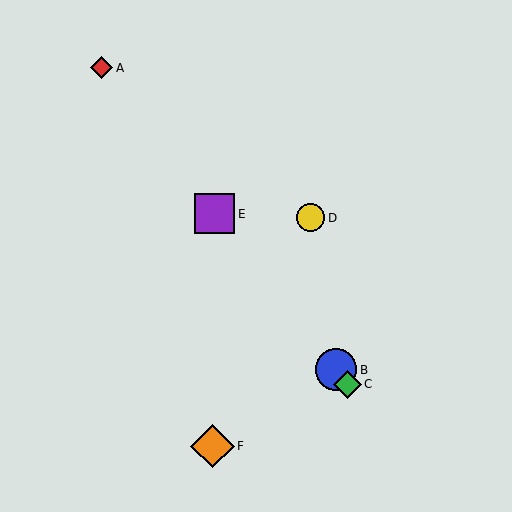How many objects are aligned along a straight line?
4 objects (A, B, C, E) are aligned along a straight line.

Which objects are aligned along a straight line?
Objects A, B, C, E are aligned along a straight line.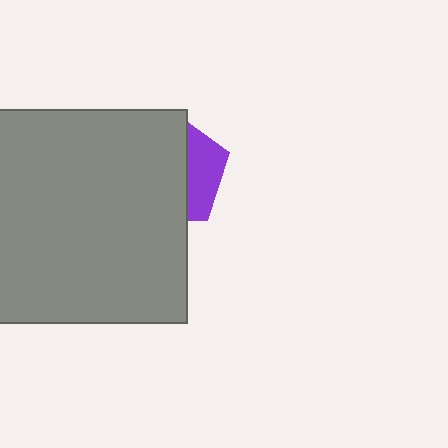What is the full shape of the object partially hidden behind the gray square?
The partially hidden object is a purple pentagon.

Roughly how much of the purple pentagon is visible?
A small part of it is visible (roughly 32%).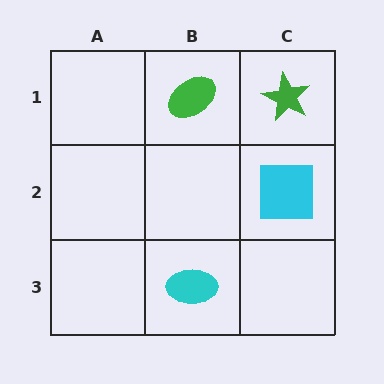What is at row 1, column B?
A green ellipse.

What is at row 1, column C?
A green star.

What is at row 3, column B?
A cyan ellipse.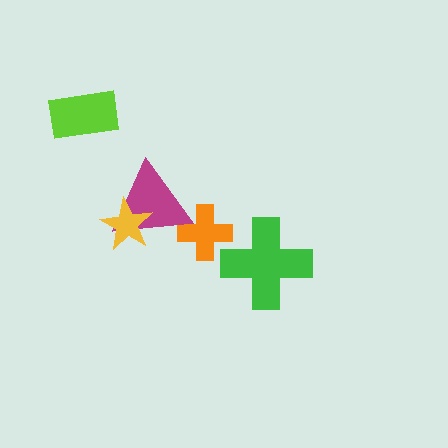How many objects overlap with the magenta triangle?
2 objects overlap with the magenta triangle.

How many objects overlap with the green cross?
0 objects overlap with the green cross.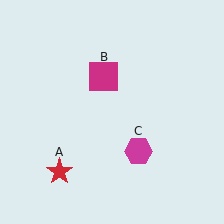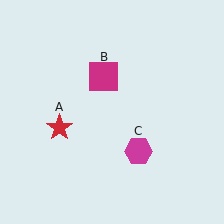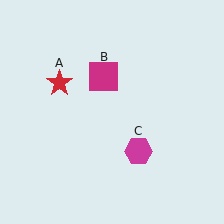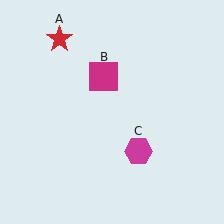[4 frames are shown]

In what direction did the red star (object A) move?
The red star (object A) moved up.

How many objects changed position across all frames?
1 object changed position: red star (object A).